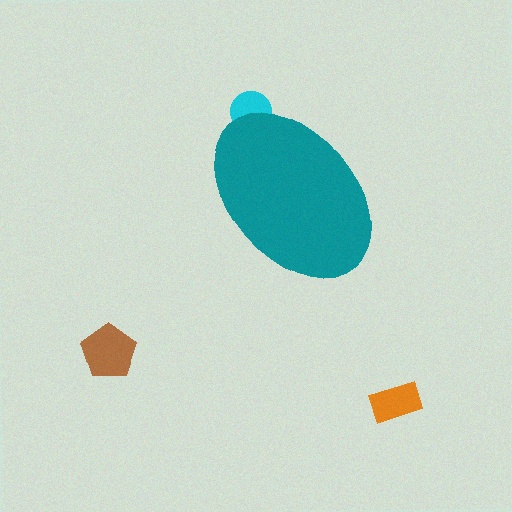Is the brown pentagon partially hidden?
No, the brown pentagon is fully visible.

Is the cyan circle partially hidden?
Yes, the cyan circle is partially hidden behind the teal ellipse.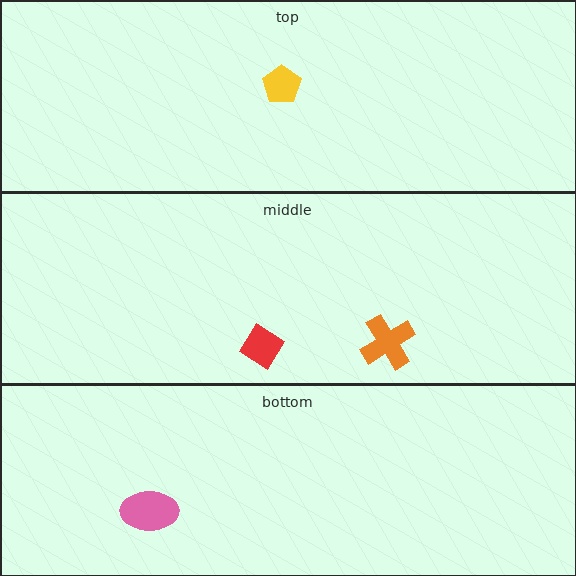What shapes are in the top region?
The yellow pentagon.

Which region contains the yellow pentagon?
The top region.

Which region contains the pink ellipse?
The bottom region.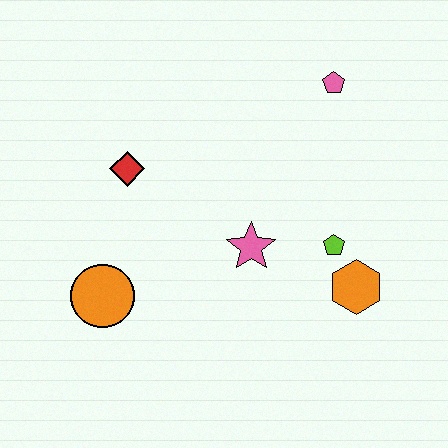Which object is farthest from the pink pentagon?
The orange circle is farthest from the pink pentagon.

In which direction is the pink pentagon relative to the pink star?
The pink pentagon is above the pink star.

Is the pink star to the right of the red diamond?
Yes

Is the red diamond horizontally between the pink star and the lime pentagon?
No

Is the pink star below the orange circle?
No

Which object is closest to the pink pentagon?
The lime pentagon is closest to the pink pentagon.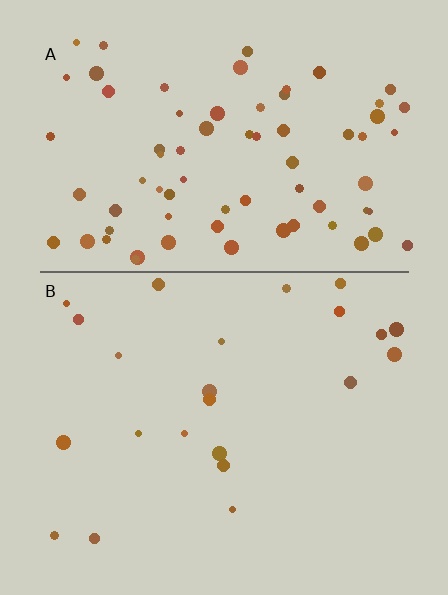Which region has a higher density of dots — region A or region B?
A (the top).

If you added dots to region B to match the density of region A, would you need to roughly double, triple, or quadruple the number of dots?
Approximately triple.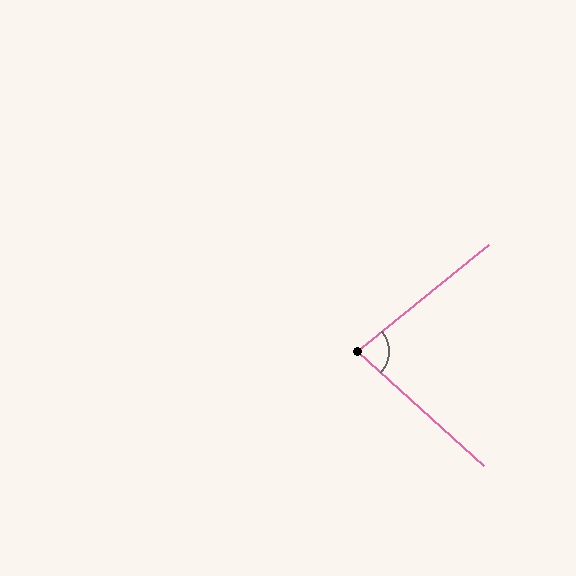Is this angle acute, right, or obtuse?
It is acute.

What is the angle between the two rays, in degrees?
Approximately 81 degrees.